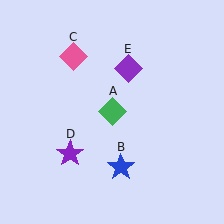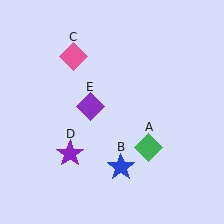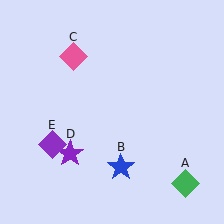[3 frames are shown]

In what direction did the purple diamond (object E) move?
The purple diamond (object E) moved down and to the left.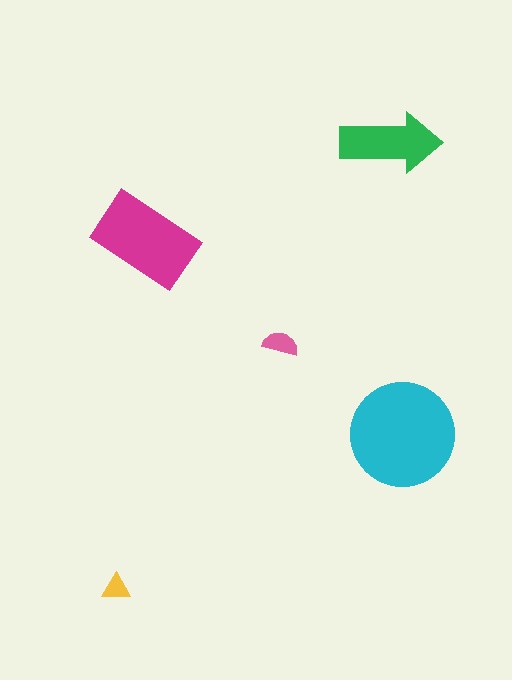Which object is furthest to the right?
The cyan circle is rightmost.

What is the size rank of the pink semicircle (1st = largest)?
4th.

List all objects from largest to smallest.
The cyan circle, the magenta rectangle, the green arrow, the pink semicircle, the yellow triangle.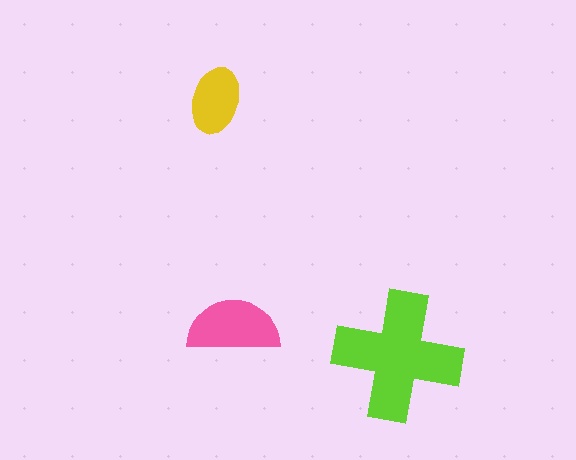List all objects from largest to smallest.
The lime cross, the pink semicircle, the yellow ellipse.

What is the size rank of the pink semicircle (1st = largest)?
2nd.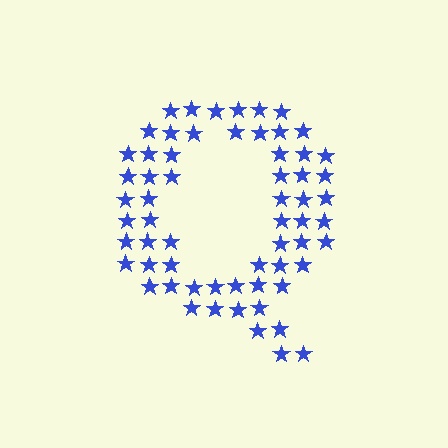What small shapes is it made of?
It is made of small stars.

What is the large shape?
The large shape is the letter Q.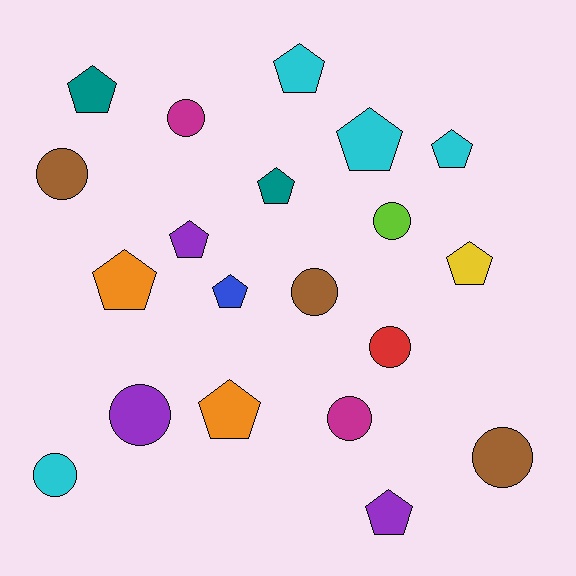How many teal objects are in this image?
There are 2 teal objects.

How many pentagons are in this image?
There are 11 pentagons.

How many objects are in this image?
There are 20 objects.